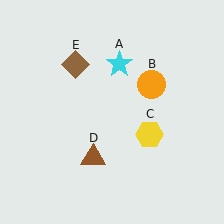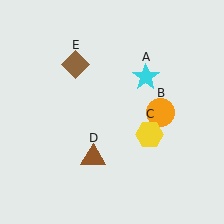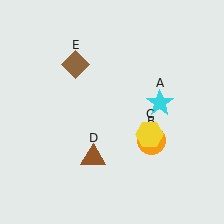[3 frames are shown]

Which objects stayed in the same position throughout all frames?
Yellow hexagon (object C) and brown triangle (object D) and brown diamond (object E) remained stationary.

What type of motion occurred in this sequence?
The cyan star (object A), orange circle (object B) rotated clockwise around the center of the scene.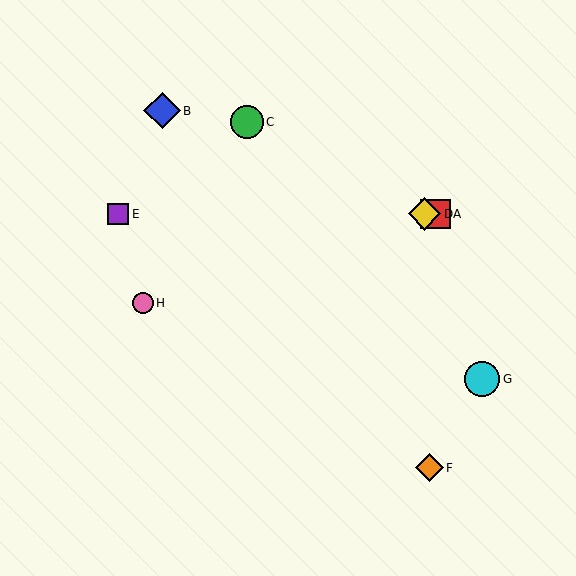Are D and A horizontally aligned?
Yes, both are at y≈214.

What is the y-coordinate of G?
Object G is at y≈379.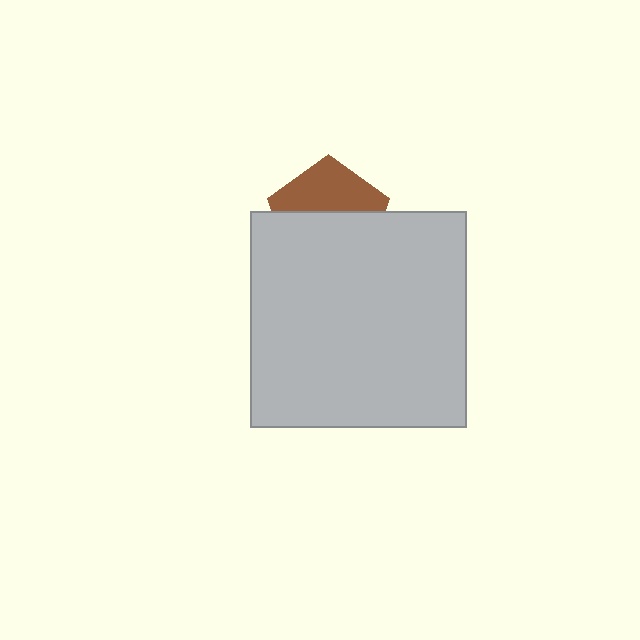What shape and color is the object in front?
The object in front is a light gray square.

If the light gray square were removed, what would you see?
You would see the complete brown pentagon.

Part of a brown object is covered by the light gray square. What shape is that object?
It is a pentagon.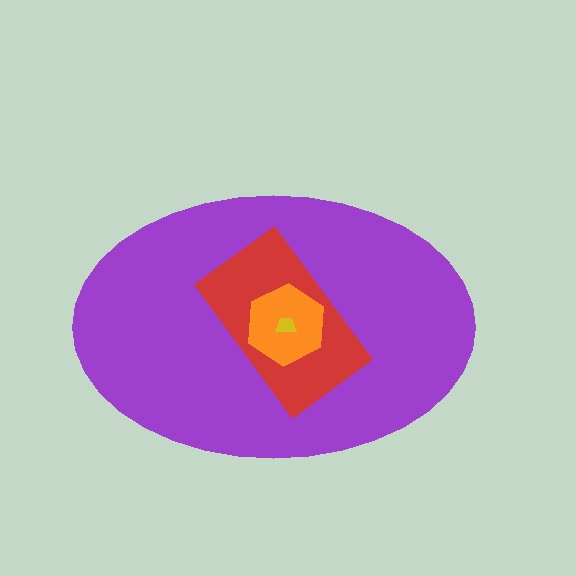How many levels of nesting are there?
4.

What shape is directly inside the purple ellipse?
The red rectangle.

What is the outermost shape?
The purple ellipse.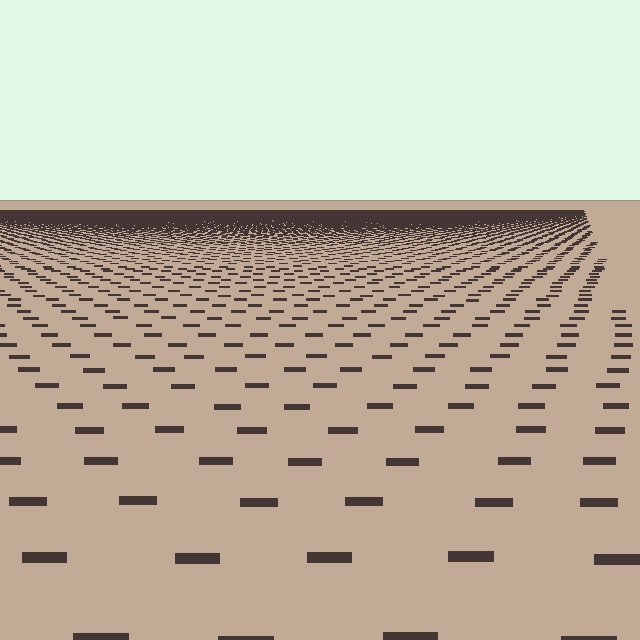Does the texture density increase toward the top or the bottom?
Density increases toward the top.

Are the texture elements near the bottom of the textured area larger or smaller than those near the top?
Larger. Near the bottom, elements are closer to the viewer and appear at a bigger on-screen size.